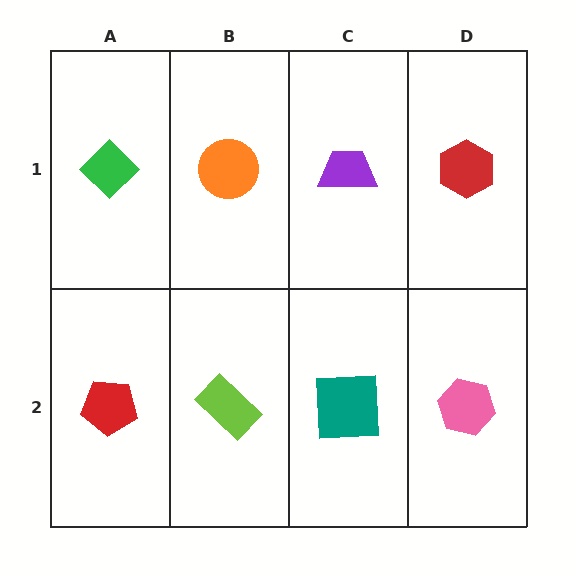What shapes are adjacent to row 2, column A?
A green diamond (row 1, column A), a lime rectangle (row 2, column B).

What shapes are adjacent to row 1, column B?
A lime rectangle (row 2, column B), a green diamond (row 1, column A), a purple trapezoid (row 1, column C).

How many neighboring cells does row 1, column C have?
3.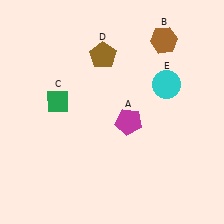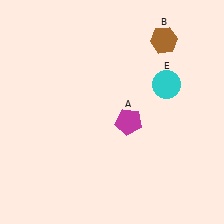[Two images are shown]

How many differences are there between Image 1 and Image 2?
There are 2 differences between the two images.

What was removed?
The green diamond (C), the brown pentagon (D) were removed in Image 2.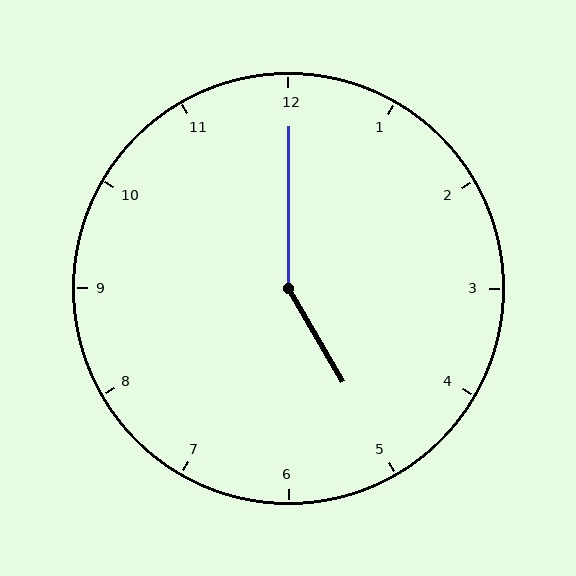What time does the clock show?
5:00.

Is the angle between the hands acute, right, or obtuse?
It is obtuse.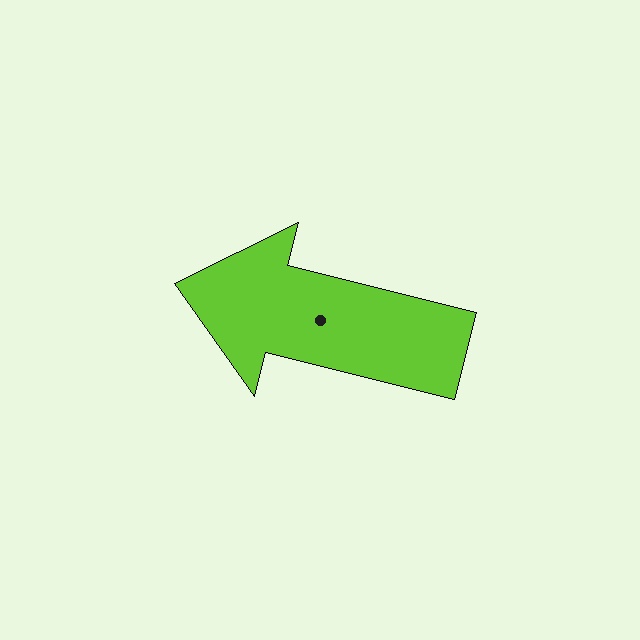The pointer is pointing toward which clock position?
Roughly 9 o'clock.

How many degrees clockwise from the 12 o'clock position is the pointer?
Approximately 284 degrees.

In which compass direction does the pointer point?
West.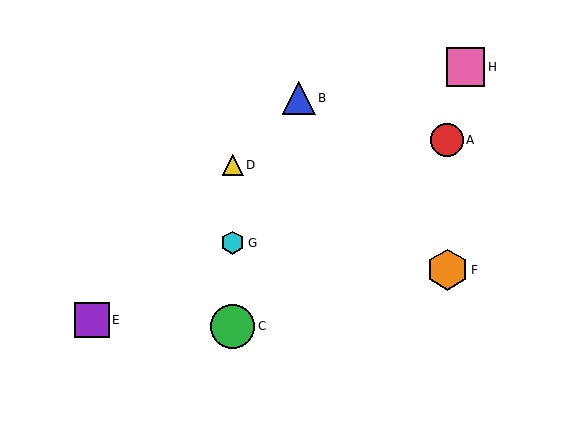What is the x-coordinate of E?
Object E is at x≈92.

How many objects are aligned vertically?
3 objects (C, D, G) are aligned vertically.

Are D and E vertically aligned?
No, D is at x≈233 and E is at x≈92.